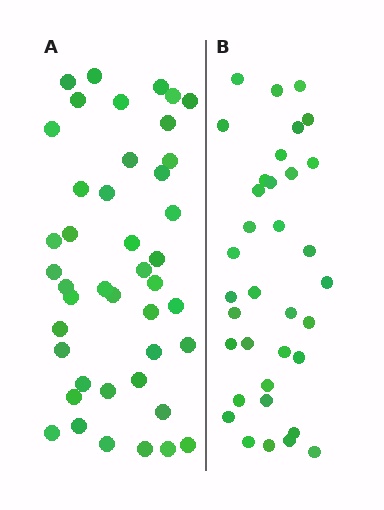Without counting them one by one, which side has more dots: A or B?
Region A (the left region) has more dots.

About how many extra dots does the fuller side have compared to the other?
Region A has roughly 8 or so more dots than region B.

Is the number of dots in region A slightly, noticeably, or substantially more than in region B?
Region A has only slightly more — the two regions are fairly close. The ratio is roughly 1.2 to 1.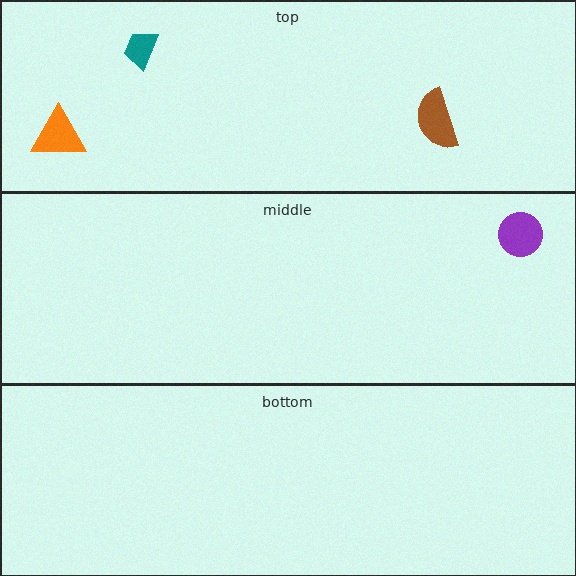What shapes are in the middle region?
The purple circle.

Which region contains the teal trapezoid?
The top region.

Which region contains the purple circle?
The middle region.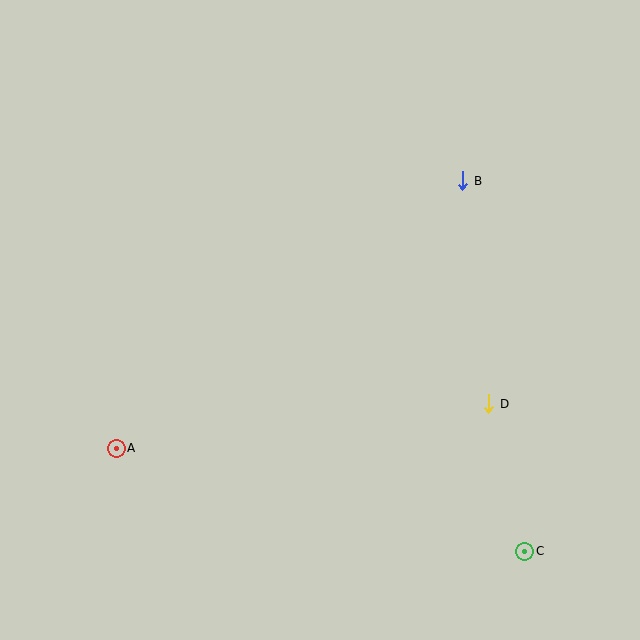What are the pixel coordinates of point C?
Point C is at (525, 551).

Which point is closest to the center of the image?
Point D at (489, 404) is closest to the center.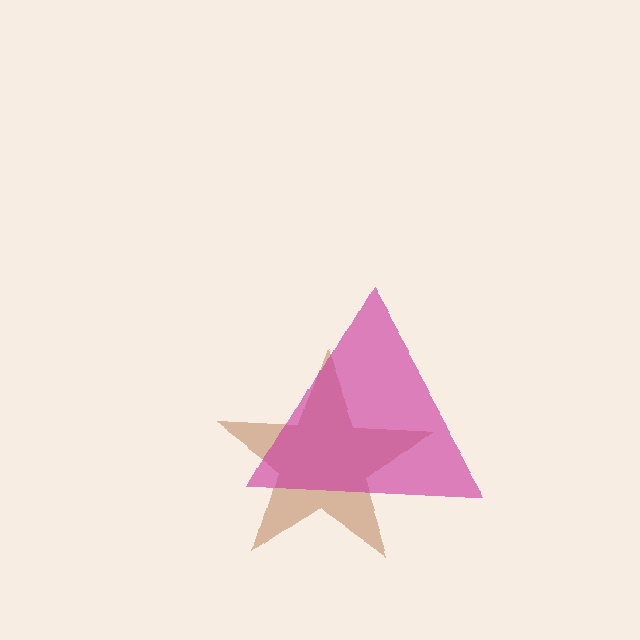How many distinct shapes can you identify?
There are 2 distinct shapes: a brown star, a magenta triangle.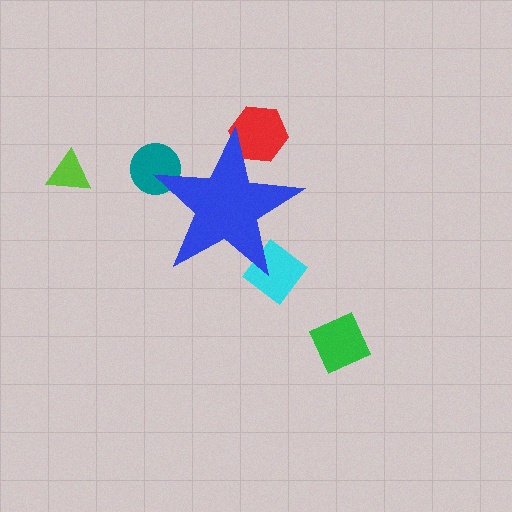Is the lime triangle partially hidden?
No, the lime triangle is fully visible.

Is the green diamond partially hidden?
No, the green diamond is fully visible.